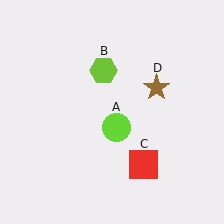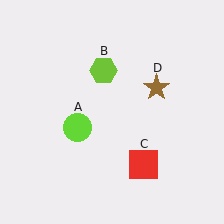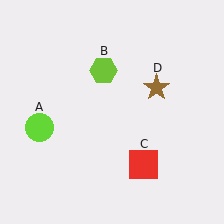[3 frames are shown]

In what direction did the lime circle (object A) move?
The lime circle (object A) moved left.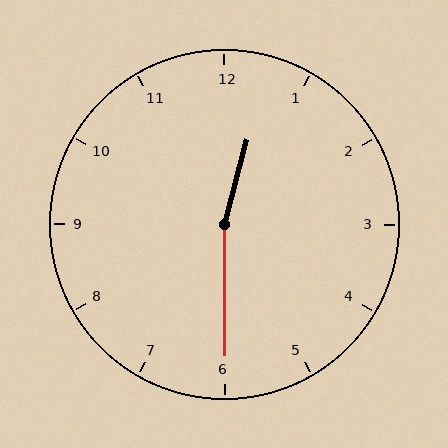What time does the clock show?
12:30.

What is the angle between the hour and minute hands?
Approximately 165 degrees.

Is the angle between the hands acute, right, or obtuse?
It is obtuse.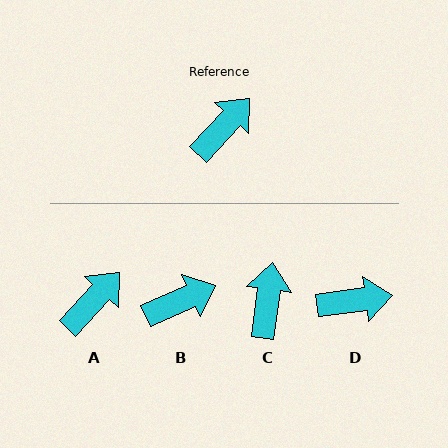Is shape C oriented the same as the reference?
No, it is off by about 35 degrees.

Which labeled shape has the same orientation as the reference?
A.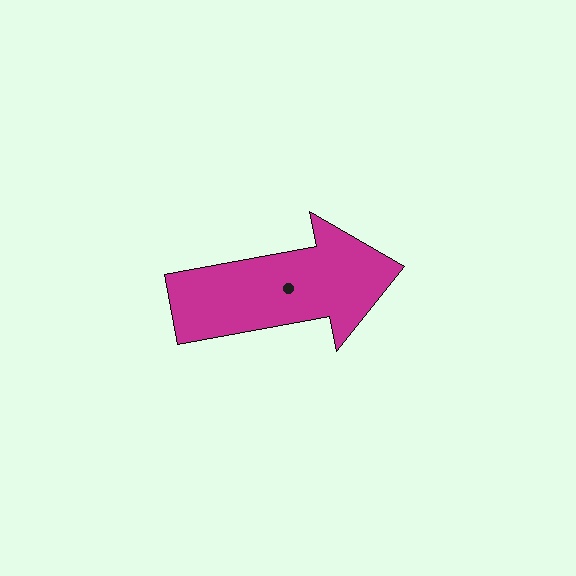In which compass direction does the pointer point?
East.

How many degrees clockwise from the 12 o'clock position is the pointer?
Approximately 79 degrees.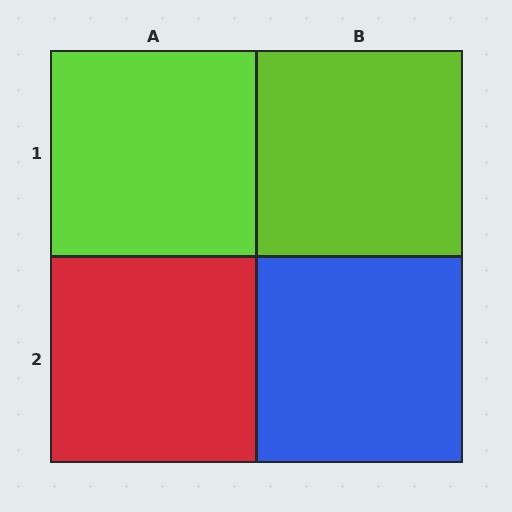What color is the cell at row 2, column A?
Red.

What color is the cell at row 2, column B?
Blue.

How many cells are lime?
2 cells are lime.